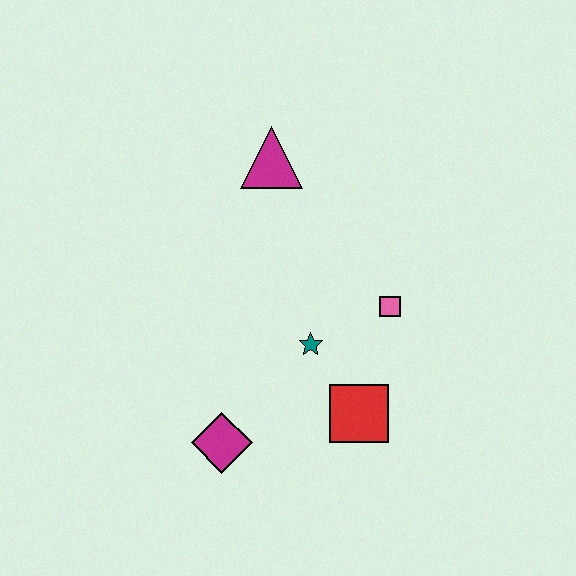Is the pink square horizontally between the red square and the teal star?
No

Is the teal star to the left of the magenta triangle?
No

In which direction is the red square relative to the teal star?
The red square is below the teal star.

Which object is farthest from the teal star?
The magenta triangle is farthest from the teal star.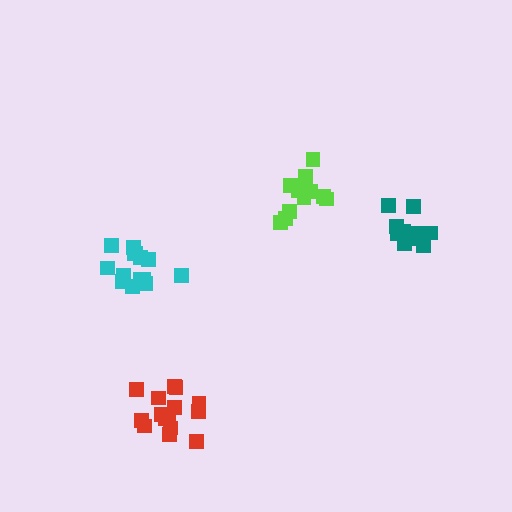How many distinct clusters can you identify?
There are 4 distinct clusters.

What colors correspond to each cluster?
The clusters are colored: cyan, teal, lime, red.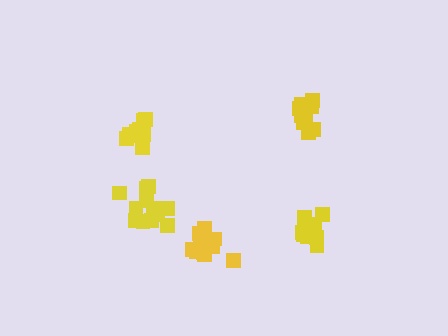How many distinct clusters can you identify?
There are 5 distinct clusters.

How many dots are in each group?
Group 1: 10 dots, Group 2: 9 dots, Group 3: 12 dots, Group 4: 10 dots, Group 5: 14 dots (55 total).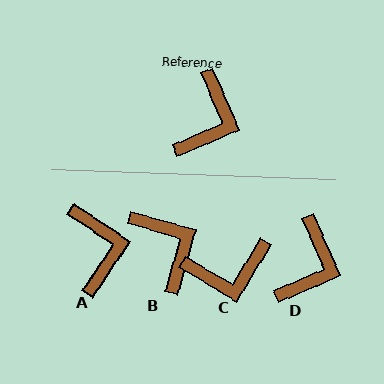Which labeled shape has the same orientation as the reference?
D.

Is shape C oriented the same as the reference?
No, it is off by about 54 degrees.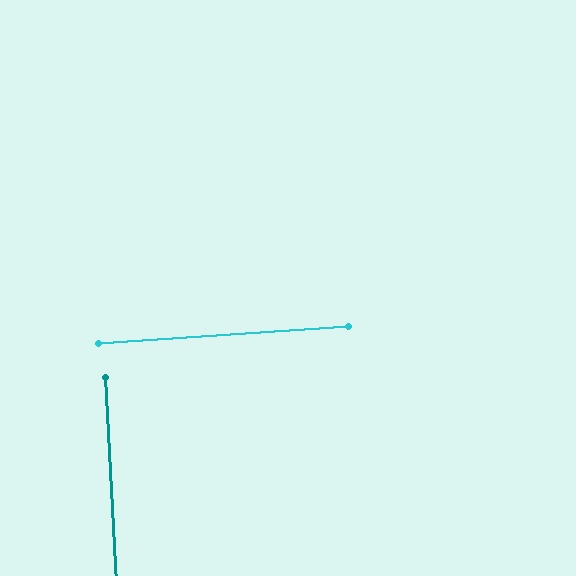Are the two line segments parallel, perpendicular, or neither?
Perpendicular — they meet at approximately 89°.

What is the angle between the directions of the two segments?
Approximately 89 degrees.